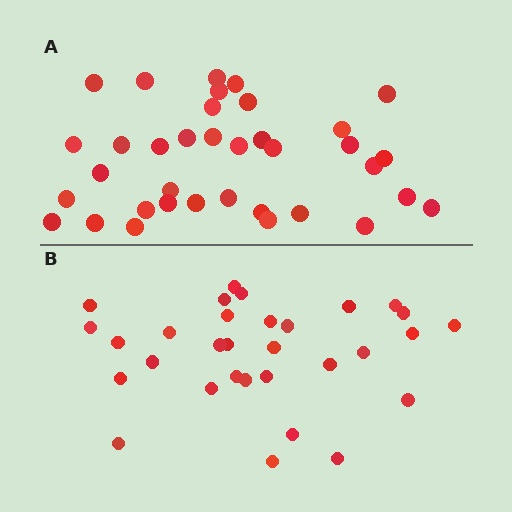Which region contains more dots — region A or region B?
Region A (the top region) has more dots.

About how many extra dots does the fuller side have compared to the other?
Region A has about 5 more dots than region B.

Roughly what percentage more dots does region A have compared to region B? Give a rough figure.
About 15% more.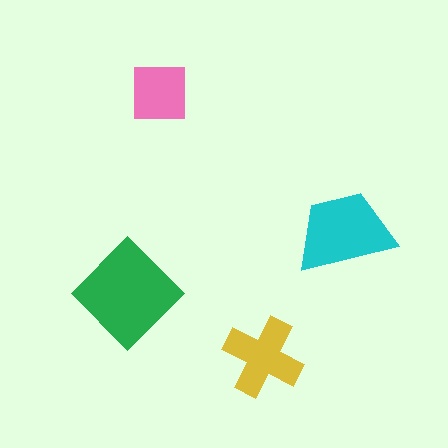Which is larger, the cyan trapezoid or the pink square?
The cyan trapezoid.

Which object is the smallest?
The pink square.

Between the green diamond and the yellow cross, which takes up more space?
The green diamond.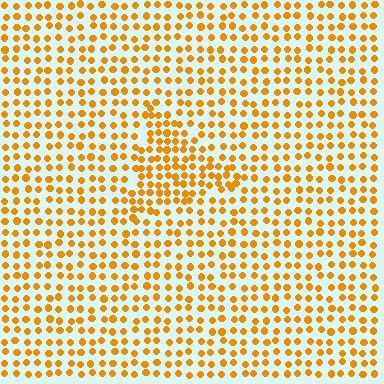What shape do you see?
I see a triangle.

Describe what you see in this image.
The image contains small orange elements arranged at two different densities. A triangle-shaped region is visible where the elements are more densely packed than the surrounding area.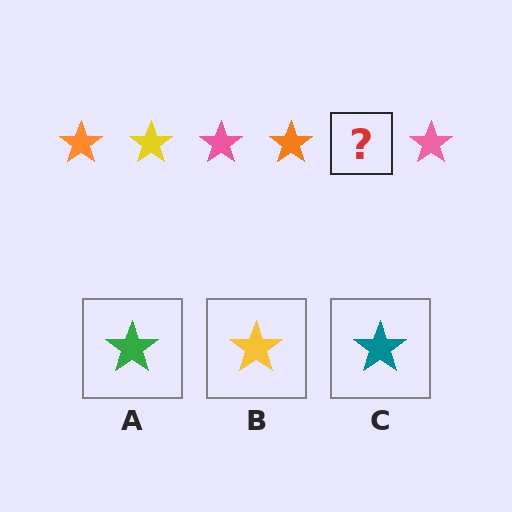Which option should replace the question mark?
Option B.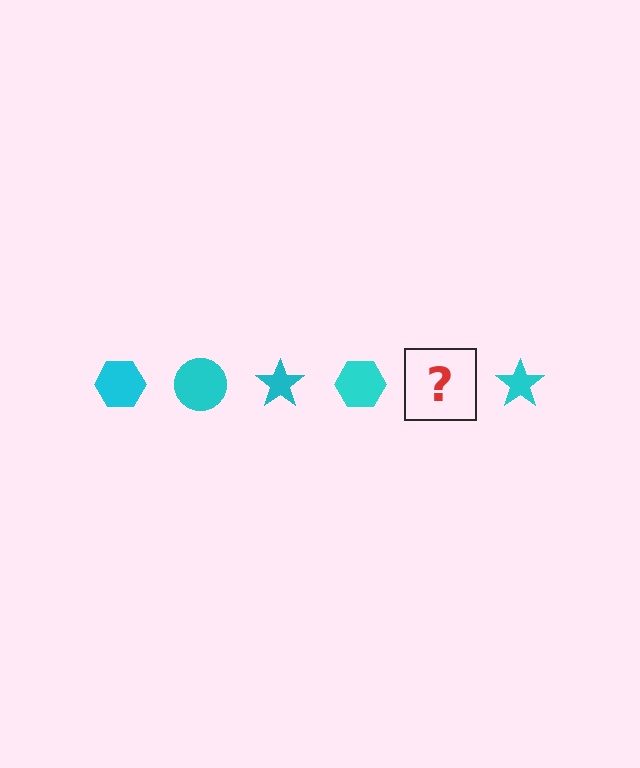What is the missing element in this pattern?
The missing element is a cyan circle.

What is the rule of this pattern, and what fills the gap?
The rule is that the pattern cycles through hexagon, circle, star shapes in cyan. The gap should be filled with a cyan circle.